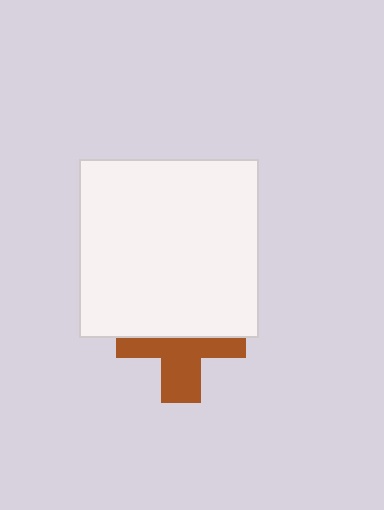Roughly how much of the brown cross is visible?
About half of it is visible (roughly 50%).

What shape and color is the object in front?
The object in front is a white square.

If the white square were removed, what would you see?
You would see the complete brown cross.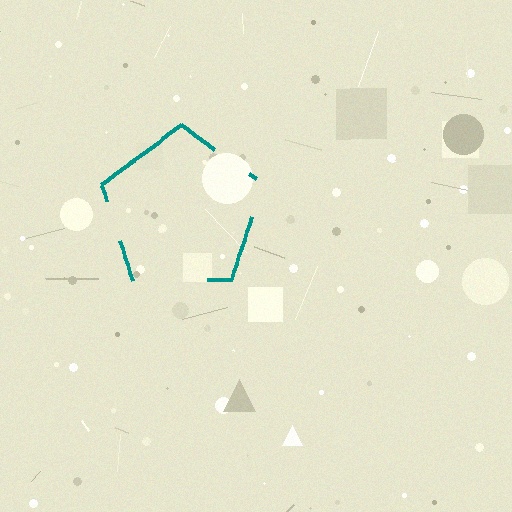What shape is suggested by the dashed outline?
The dashed outline suggests a pentagon.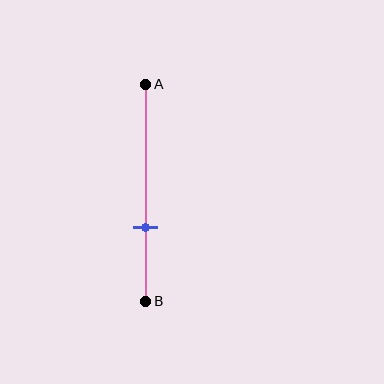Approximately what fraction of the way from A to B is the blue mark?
The blue mark is approximately 65% of the way from A to B.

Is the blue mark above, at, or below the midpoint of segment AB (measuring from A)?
The blue mark is below the midpoint of segment AB.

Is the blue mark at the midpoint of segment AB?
No, the mark is at about 65% from A, not at the 50% midpoint.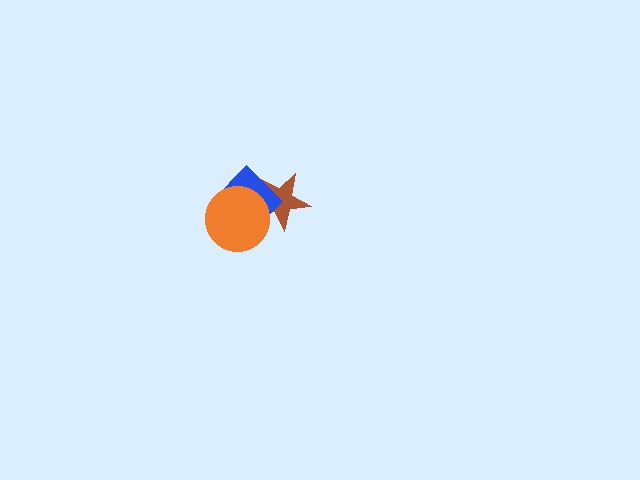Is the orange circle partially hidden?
No, no other shape covers it.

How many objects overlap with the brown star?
2 objects overlap with the brown star.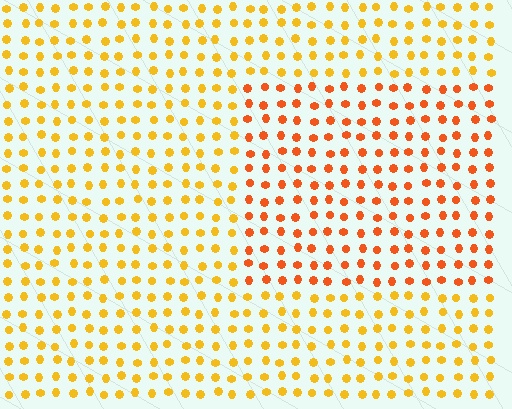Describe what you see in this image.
The image is filled with small yellow elements in a uniform arrangement. A rectangle-shaped region is visible where the elements are tinted to a slightly different hue, forming a subtle color boundary.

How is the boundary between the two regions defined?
The boundary is defined purely by a slight shift in hue (about 28 degrees). Spacing, size, and orientation are identical on both sides.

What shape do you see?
I see a rectangle.